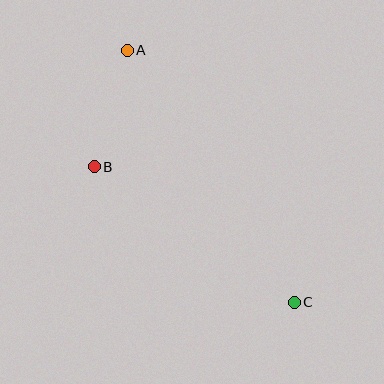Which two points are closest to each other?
Points A and B are closest to each other.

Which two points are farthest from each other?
Points A and C are farthest from each other.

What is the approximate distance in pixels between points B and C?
The distance between B and C is approximately 241 pixels.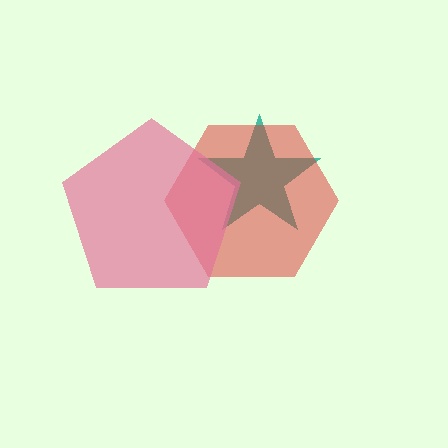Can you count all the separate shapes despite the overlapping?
Yes, there are 3 separate shapes.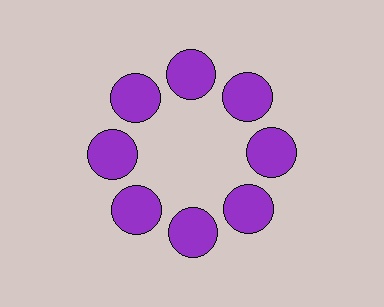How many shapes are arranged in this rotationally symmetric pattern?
There are 8 shapes, arranged in 8 groups of 1.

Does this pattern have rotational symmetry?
Yes, this pattern has 8-fold rotational symmetry. It looks the same after rotating 45 degrees around the center.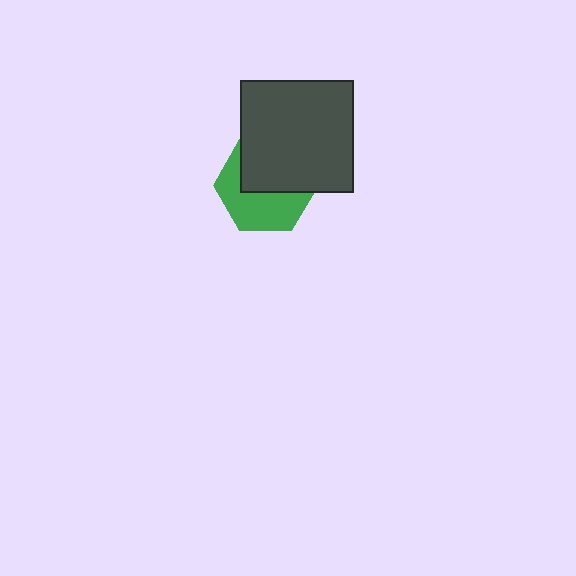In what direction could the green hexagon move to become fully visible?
The green hexagon could move down. That would shift it out from behind the dark gray square entirely.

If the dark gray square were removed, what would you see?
You would see the complete green hexagon.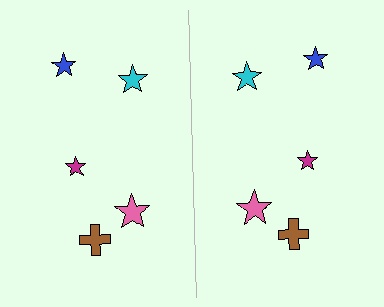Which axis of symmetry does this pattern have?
The pattern has a vertical axis of symmetry running through the center of the image.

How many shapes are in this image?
There are 10 shapes in this image.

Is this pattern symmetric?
Yes, this pattern has bilateral (reflection) symmetry.